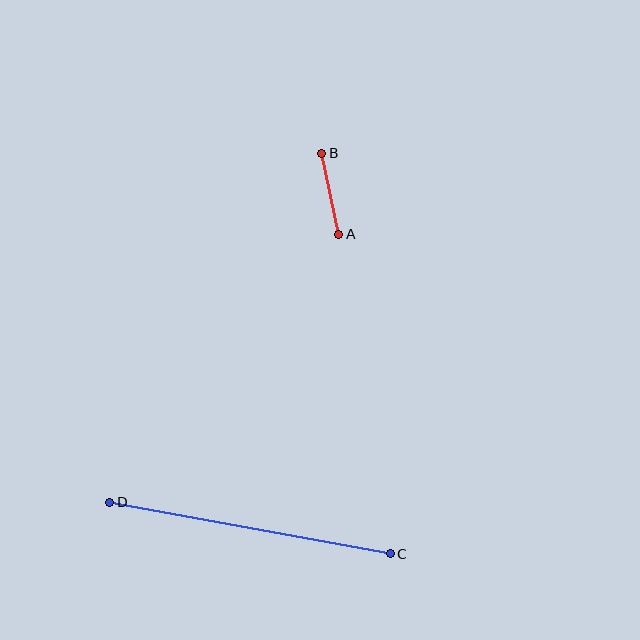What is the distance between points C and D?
The distance is approximately 285 pixels.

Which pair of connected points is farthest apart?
Points C and D are farthest apart.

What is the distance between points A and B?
The distance is approximately 83 pixels.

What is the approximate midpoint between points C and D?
The midpoint is at approximately (250, 528) pixels.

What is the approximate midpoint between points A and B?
The midpoint is at approximately (330, 194) pixels.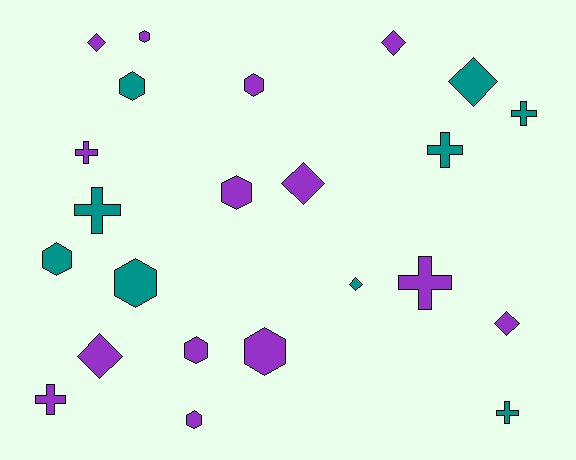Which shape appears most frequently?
Hexagon, with 9 objects.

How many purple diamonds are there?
There are 5 purple diamonds.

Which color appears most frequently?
Purple, with 14 objects.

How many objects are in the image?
There are 23 objects.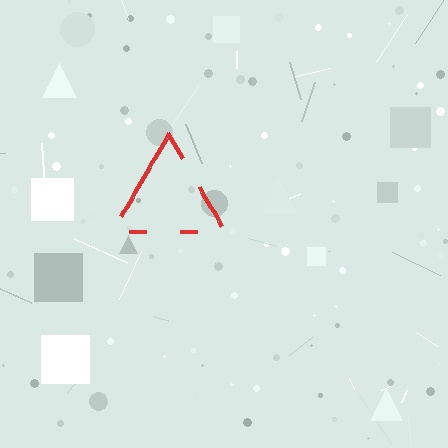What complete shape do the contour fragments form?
The contour fragments form a triangle.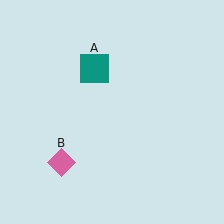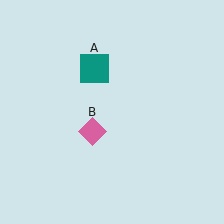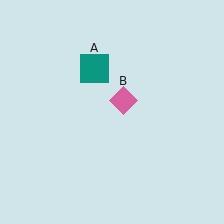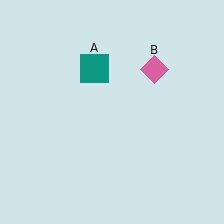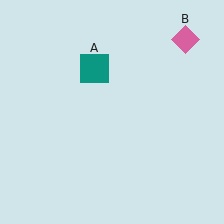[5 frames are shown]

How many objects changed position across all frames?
1 object changed position: pink diamond (object B).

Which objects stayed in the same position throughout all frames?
Teal square (object A) remained stationary.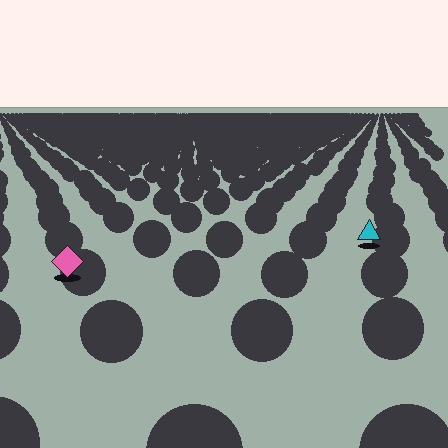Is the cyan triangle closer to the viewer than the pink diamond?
No. The pink diamond is closer — you can tell from the texture gradient: the ground texture is coarser near it.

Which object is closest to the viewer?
The pink diamond is closest. The texture marks near it are larger and more spread out.